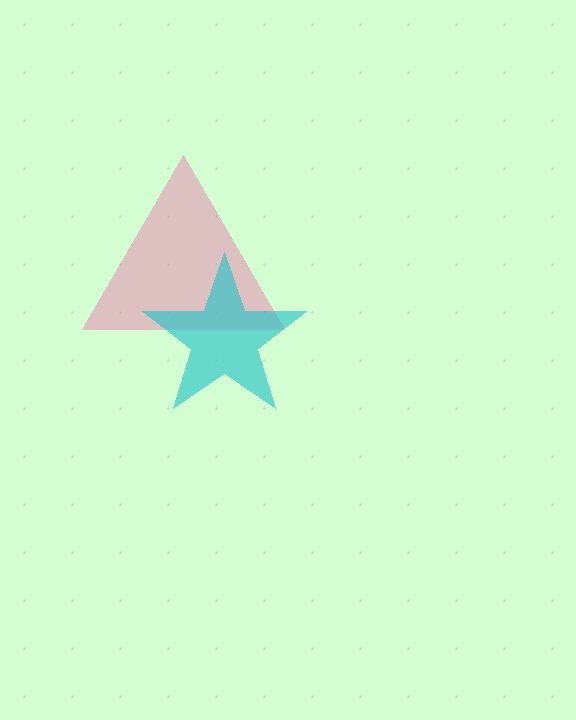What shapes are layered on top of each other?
The layered shapes are: a pink triangle, a cyan star.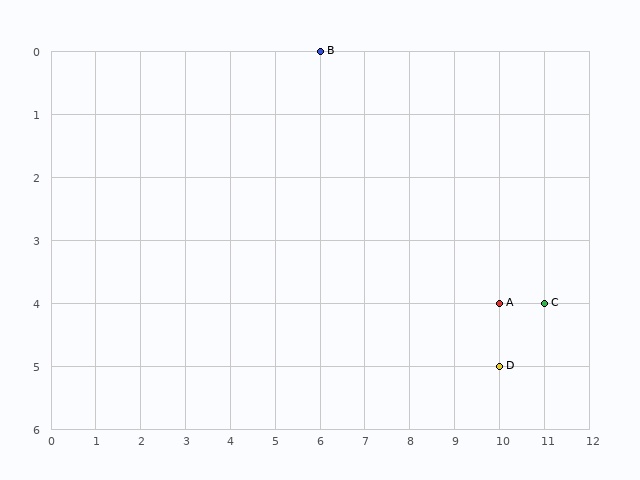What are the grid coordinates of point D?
Point D is at grid coordinates (10, 5).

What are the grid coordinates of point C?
Point C is at grid coordinates (11, 4).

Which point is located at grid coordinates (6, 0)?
Point B is at (6, 0).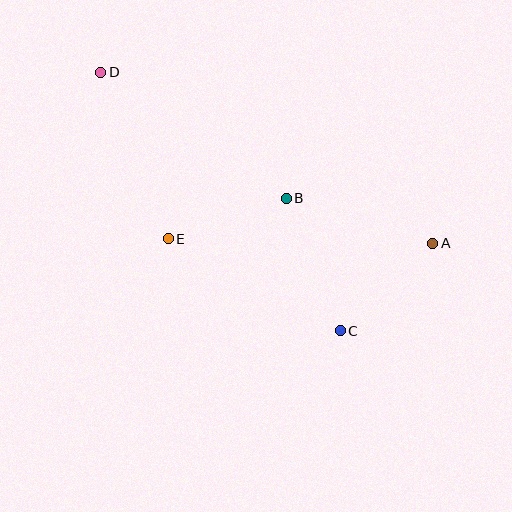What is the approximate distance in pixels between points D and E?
The distance between D and E is approximately 179 pixels.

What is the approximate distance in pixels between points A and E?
The distance between A and E is approximately 264 pixels.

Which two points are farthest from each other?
Points A and D are farthest from each other.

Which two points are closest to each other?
Points B and E are closest to each other.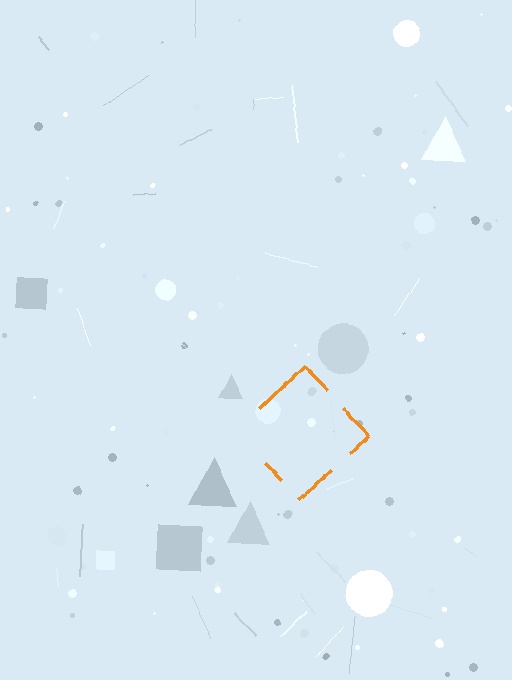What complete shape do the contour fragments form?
The contour fragments form a diamond.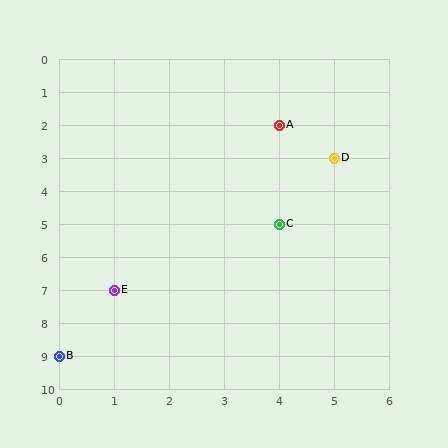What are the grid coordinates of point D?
Point D is at grid coordinates (5, 3).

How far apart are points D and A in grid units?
Points D and A are 1 column and 1 row apart (about 1.4 grid units diagonally).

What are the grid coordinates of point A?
Point A is at grid coordinates (4, 2).